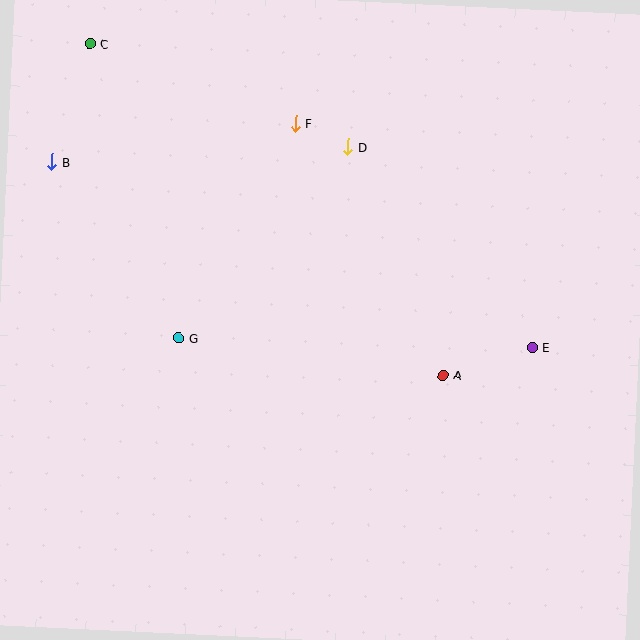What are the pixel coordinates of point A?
Point A is at (443, 375).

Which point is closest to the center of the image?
Point A at (443, 375) is closest to the center.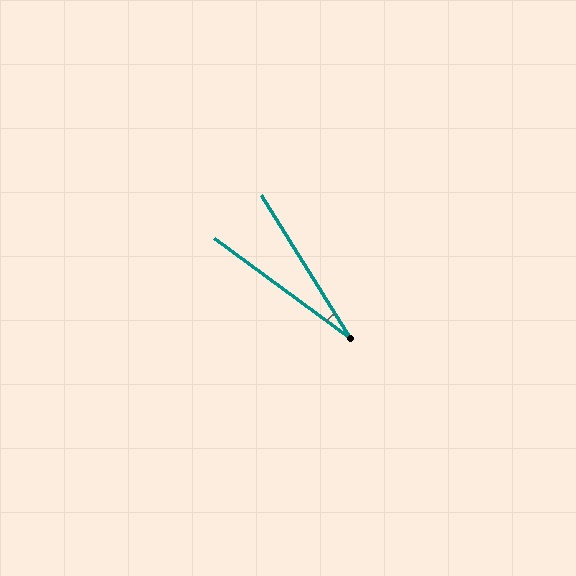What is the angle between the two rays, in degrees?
Approximately 22 degrees.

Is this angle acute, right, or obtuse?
It is acute.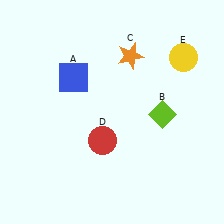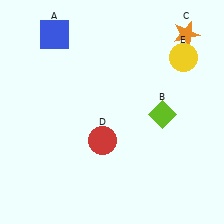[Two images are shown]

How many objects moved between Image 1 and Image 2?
2 objects moved between the two images.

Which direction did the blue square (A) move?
The blue square (A) moved up.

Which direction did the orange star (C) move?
The orange star (C) moved right.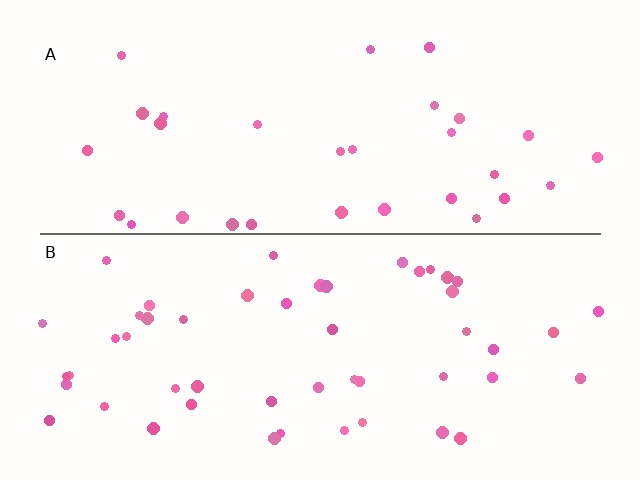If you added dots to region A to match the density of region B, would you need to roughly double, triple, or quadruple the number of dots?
Approximately double.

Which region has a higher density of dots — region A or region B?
B (the bottom).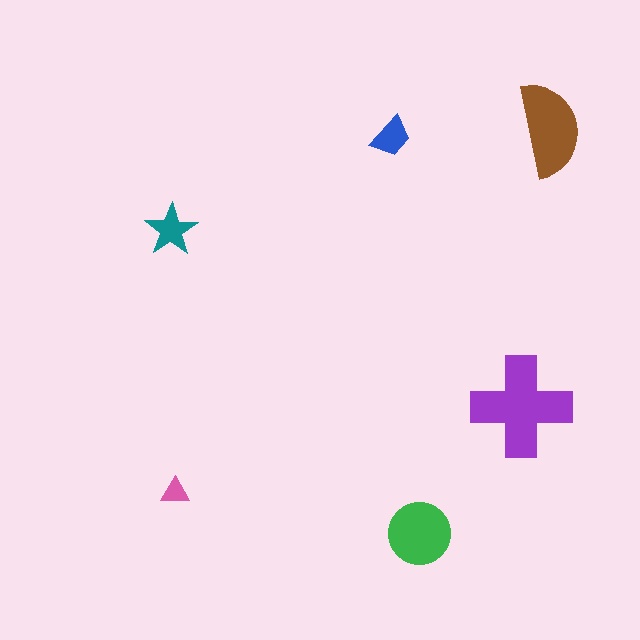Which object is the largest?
The purple cross.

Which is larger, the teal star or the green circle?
The green circle.